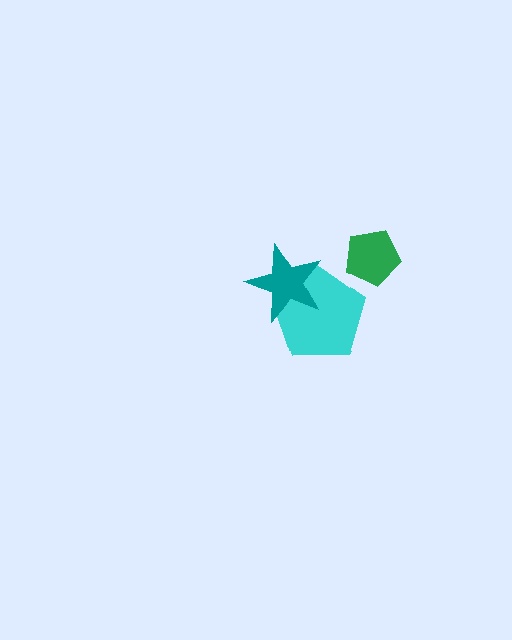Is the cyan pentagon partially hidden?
Yes, it is partially covered by another shape.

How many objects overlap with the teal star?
1 object overlaps with the teal star.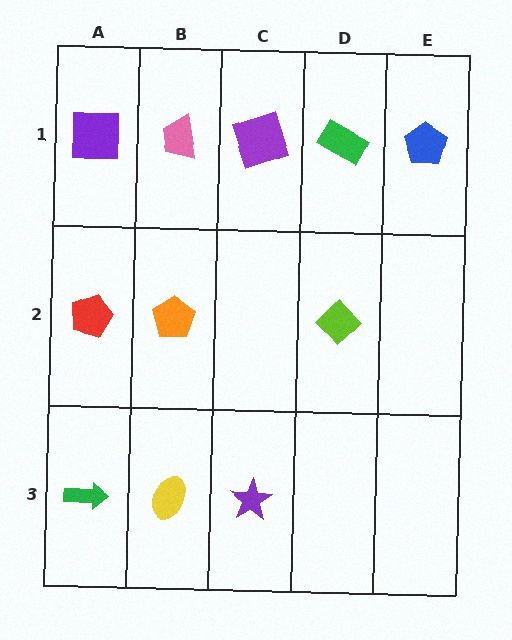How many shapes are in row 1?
5 shapes.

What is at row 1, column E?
A blue pentagon.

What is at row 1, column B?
A pink trapezoid.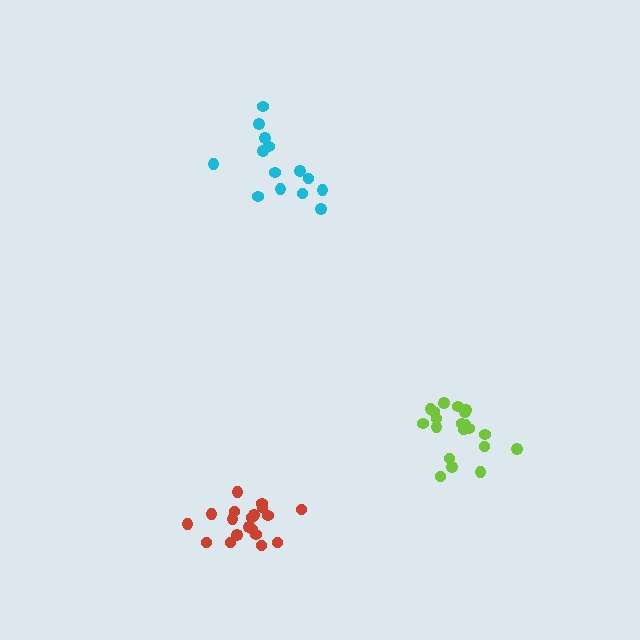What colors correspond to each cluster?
The clusters are colored: cyan, red, lime.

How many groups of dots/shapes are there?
There are 3 groups.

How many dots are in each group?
Group 1: 14 dots, Group 2: 19 dots, Group 3: 20 dots (53 total).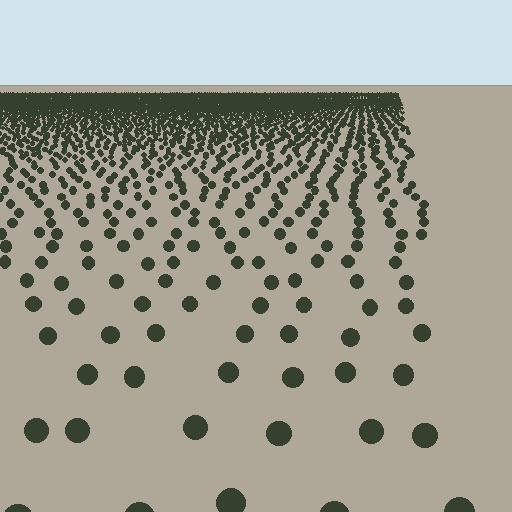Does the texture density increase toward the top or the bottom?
Density increases toward the top.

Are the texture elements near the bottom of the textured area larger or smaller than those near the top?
Larger. Near the bottom, elements are closer to the viewer and appear at a bigger on-screen size.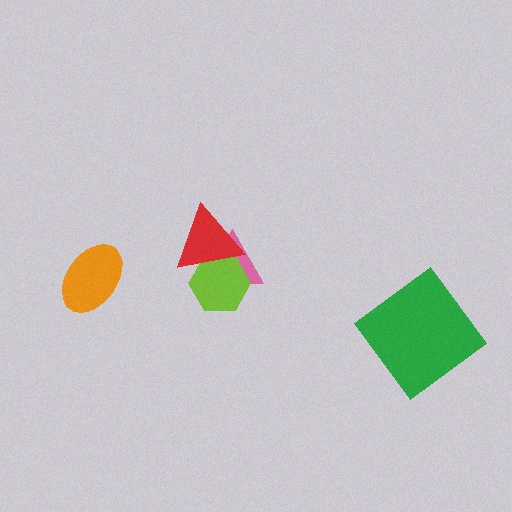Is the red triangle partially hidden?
No, no other shape covers it.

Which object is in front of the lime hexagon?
The red triangle is in front of the lime hexagon.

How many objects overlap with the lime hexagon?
2 objects overlap with the lime hexagon.